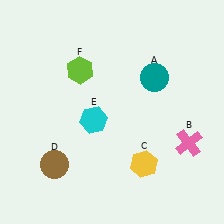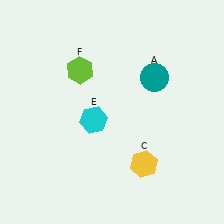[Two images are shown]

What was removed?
The brown circle (D), the pink cross (B) were removed in Image 2.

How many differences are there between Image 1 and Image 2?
There are 2 differences between the two images.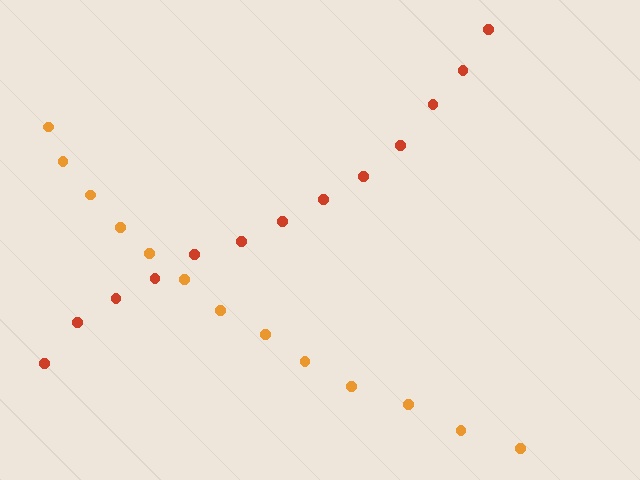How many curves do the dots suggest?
There are 2 distinct paths.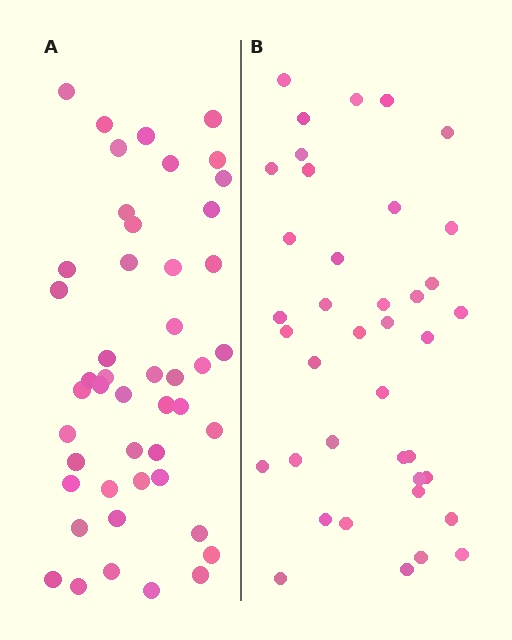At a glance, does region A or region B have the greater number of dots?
Region A (the left region) has more dots.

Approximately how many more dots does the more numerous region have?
Region A has roughly 8 or so more dots than region B.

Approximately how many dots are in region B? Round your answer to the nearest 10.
About 40 dots. (The exact count is 39, which rounds to 40.)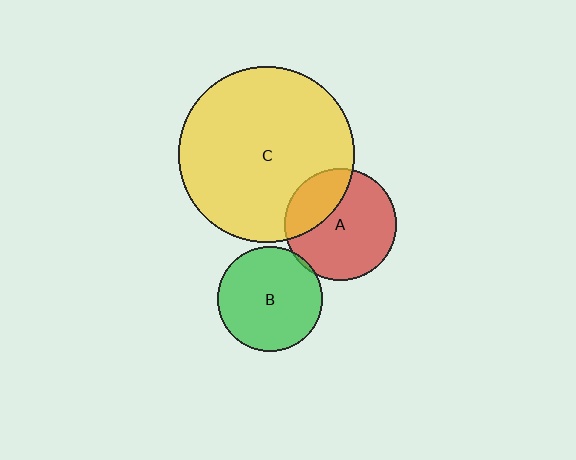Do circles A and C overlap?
Yes.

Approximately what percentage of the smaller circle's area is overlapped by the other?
Approximately 30%.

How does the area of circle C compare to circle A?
Approximately 2.5 times.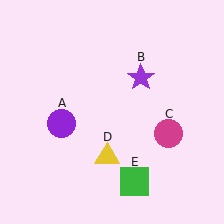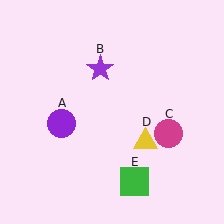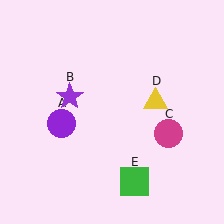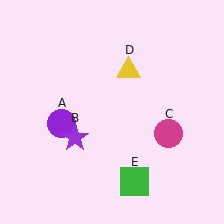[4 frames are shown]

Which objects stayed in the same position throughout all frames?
Purple circle (object A) and magenta circle (object C) and green square (object E) remained stationary.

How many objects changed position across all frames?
2 objects changed position: purple star (object B), yellow triangle (object D).